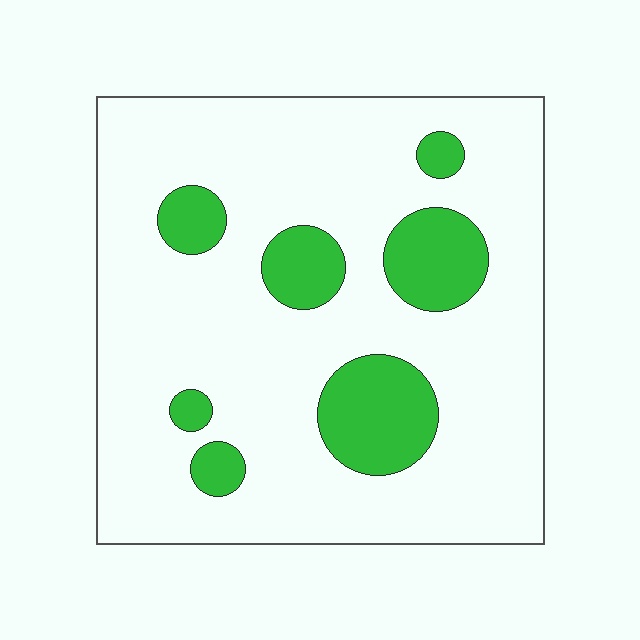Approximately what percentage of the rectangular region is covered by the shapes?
Approximately 20%.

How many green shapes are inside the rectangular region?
7.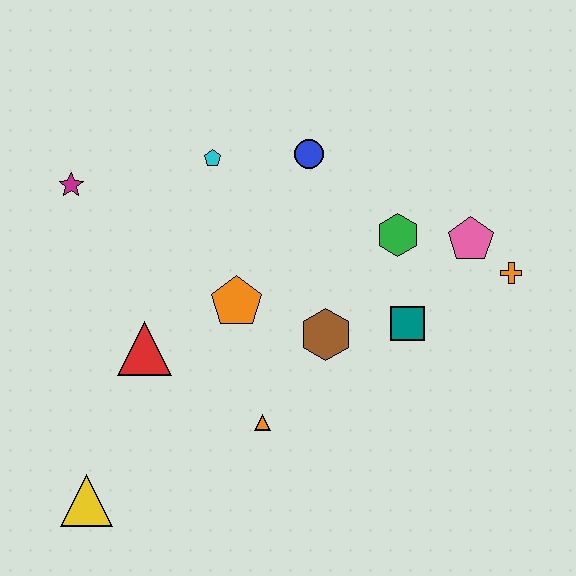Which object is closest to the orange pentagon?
The brown hexagon is closest to the orange pentagon.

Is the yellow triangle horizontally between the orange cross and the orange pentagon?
No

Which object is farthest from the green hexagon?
The yellow triangle is farthest from the green hexagon.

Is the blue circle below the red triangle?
No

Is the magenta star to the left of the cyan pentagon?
Yes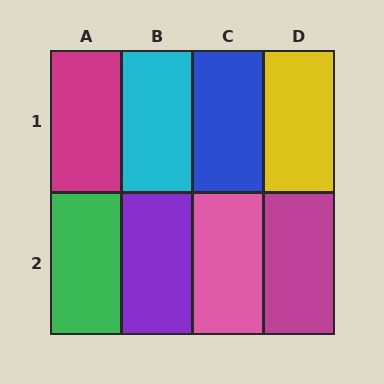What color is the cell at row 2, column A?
Green.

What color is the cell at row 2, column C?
Pink.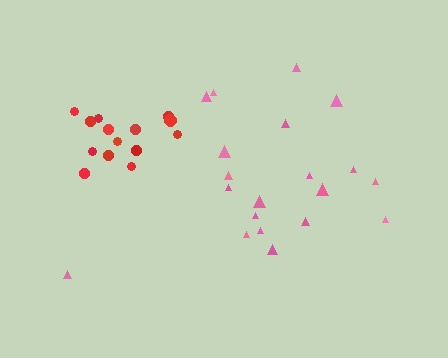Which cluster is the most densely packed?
Red.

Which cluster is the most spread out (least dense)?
Pink.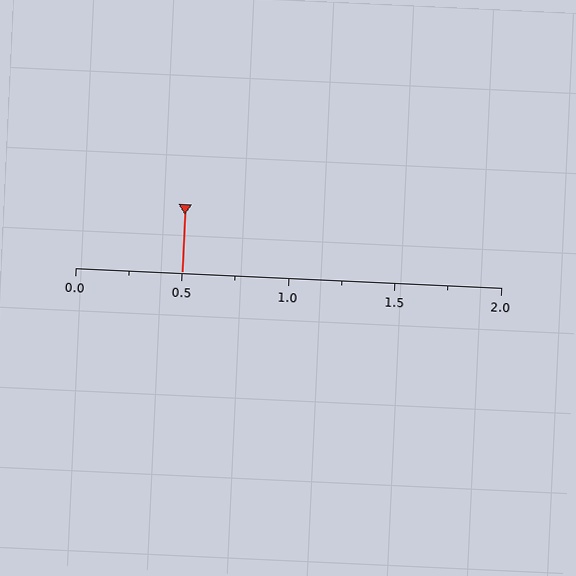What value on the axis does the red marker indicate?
The marker indicates approximately 0.5.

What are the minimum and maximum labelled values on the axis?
The axis runs from 0.0 to 2.0.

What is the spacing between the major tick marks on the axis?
The major ticks are spaced 0.5 apart.